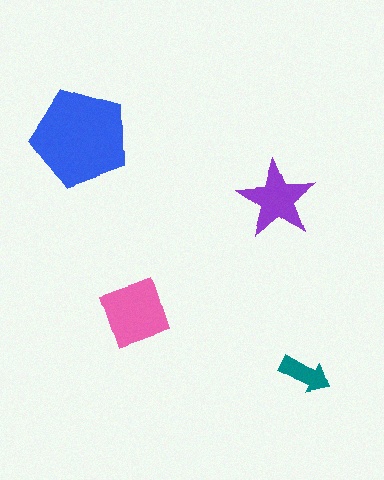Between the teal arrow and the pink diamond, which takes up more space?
The pink diamond.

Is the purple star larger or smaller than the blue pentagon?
Smaller.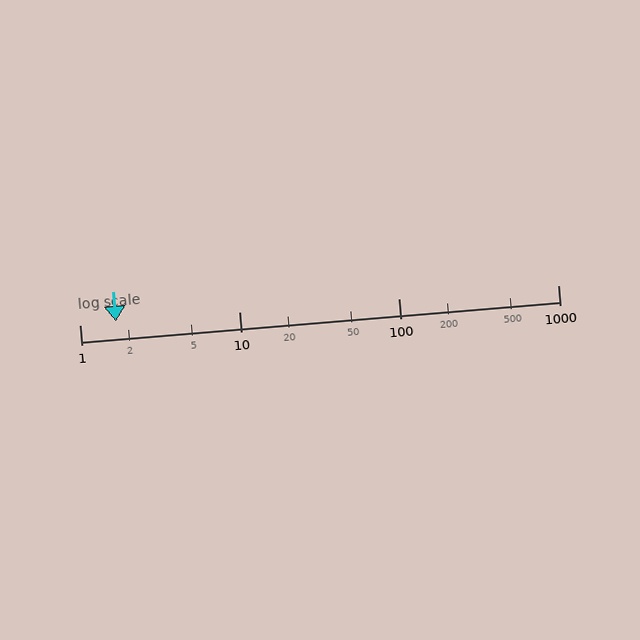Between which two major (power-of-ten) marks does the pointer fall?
The pointer is between 1 and 10.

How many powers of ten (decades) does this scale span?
The scale spans 3 decades, from 1 to 1000.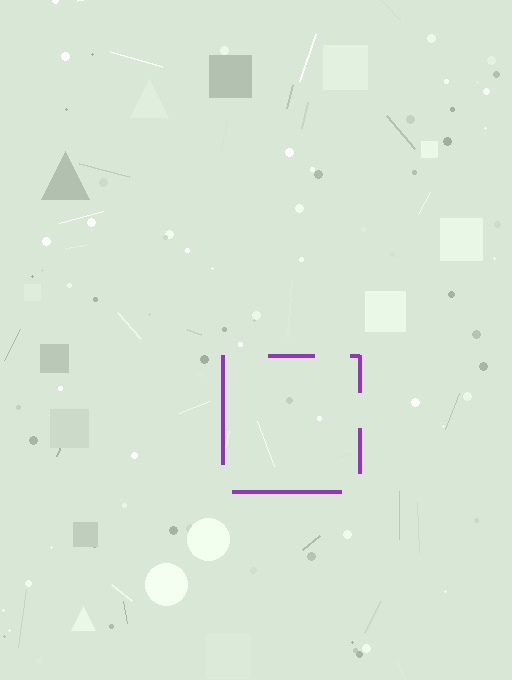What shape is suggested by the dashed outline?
The dashed outline suggests a square.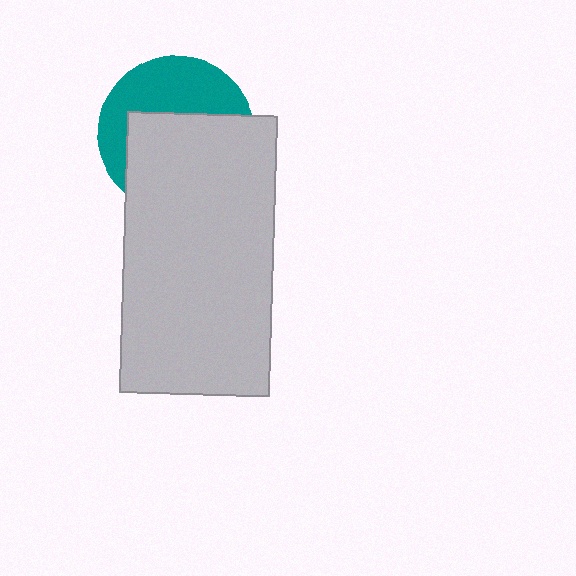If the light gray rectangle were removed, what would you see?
You would see the complete teal circle.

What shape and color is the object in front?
The object in front is a light gray rectangle.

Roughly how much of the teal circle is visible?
A small part of it is visible (roughly 42%).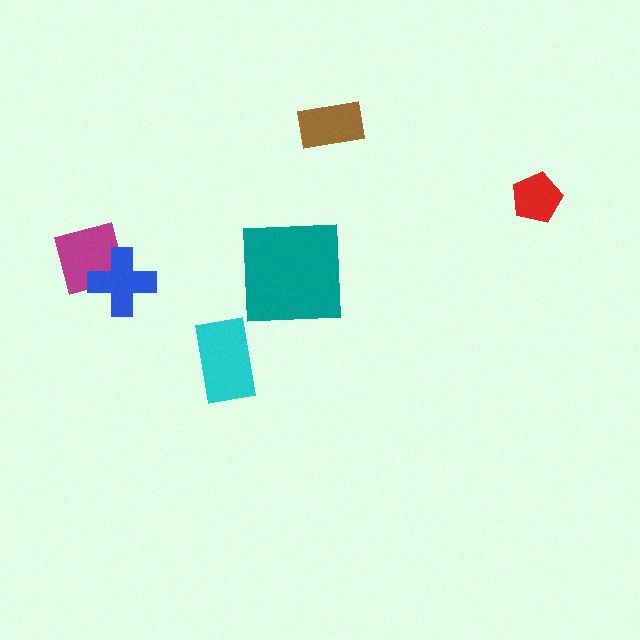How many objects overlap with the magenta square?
1 object overlaps with the magenta square.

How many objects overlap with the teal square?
0 objects overlap with the teal square.